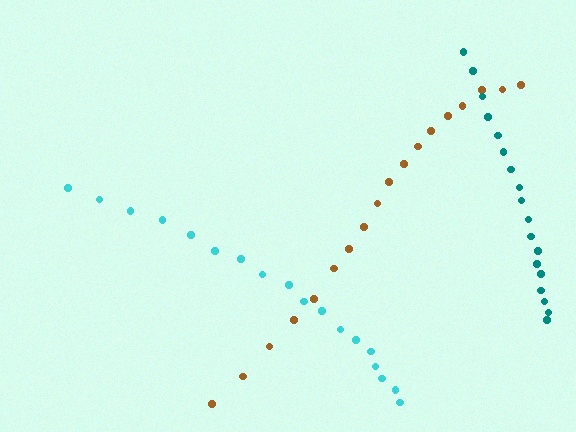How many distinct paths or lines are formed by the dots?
There are 3 distinct paths.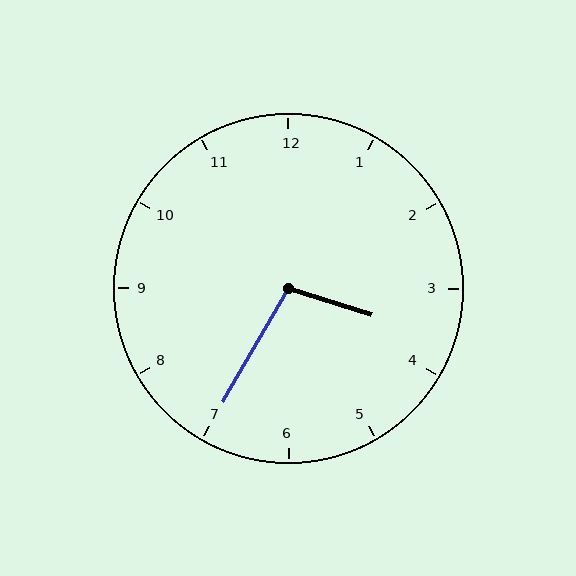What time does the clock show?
3:35.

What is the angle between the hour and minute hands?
Approximately 102 degrees.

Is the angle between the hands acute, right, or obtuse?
It is obtuse.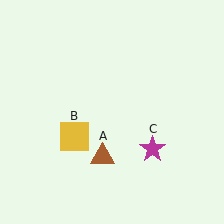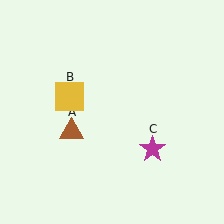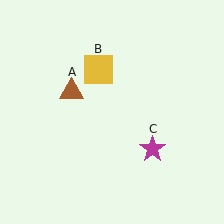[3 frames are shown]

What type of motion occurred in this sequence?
The brown triangle (object A), yellow square (object B) rotated clockwise around the center of the scene.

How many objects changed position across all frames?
2 objects changed position: brown triangle (object A), yellow square (object B).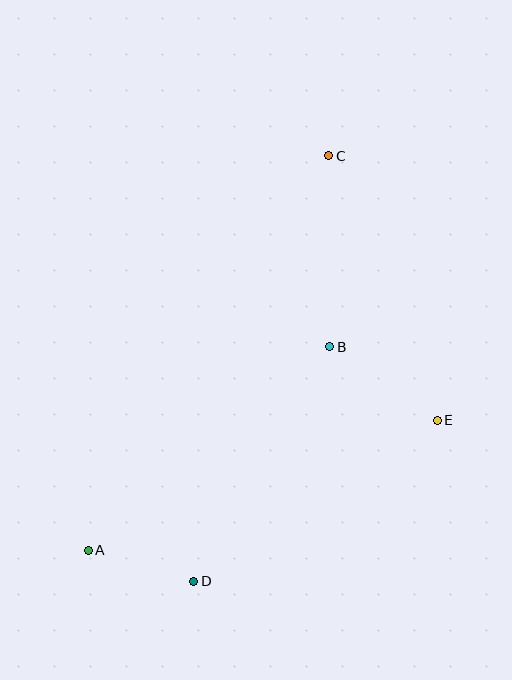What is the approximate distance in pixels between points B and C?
The distance between B and C is approximately 191 pixels.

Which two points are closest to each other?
Points A and D are closest to each other.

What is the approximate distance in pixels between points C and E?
The distance between C and E is approximately 286 pixels.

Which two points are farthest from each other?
Points A and C are farthest from each other.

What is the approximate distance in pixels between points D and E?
The distance between D and E is approximately 292 pixels.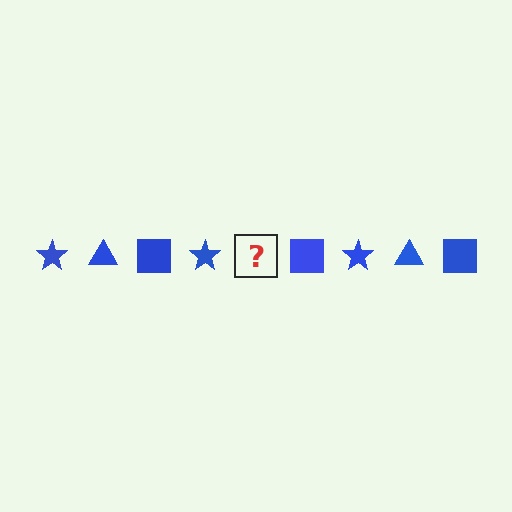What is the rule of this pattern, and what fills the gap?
The rule is that the pattern cycles through star, triangle, square shapes in blue. The gap should be filled with a blue triangle.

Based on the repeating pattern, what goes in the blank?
The blank should be a blue triangle.